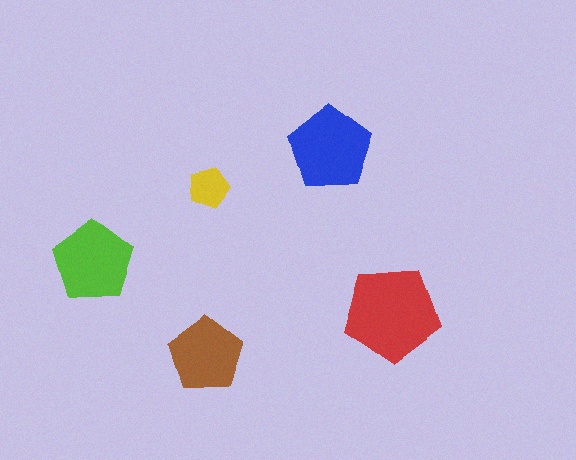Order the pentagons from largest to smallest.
the red one, the blue one, the lime one, the brown one, the yellow one.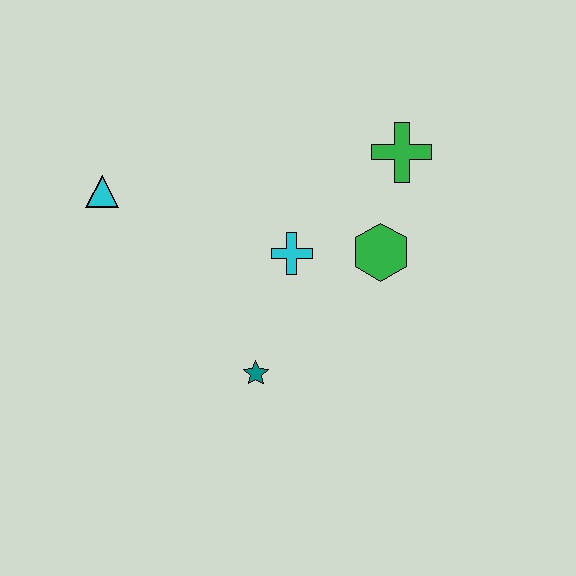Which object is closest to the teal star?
The cyan cross is closest to the teal star.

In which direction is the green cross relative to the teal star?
The green cross is above the teal star.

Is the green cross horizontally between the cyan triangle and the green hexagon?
No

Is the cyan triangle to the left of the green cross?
Yes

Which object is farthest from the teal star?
The green cross is farthest from the teal star.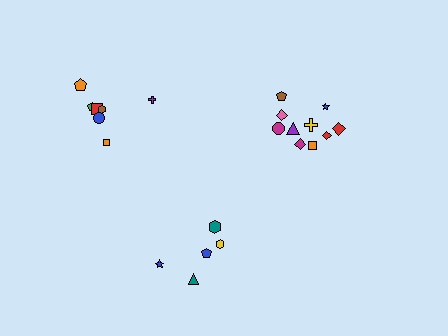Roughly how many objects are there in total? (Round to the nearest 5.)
Roughly 20 objects in total.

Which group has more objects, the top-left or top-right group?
The top-right group.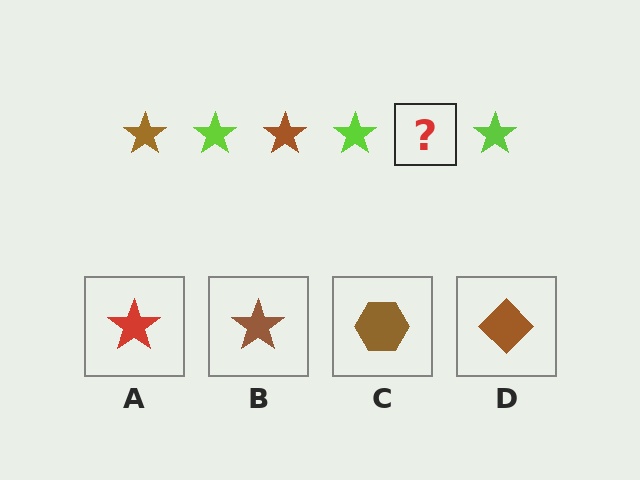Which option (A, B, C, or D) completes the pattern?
B.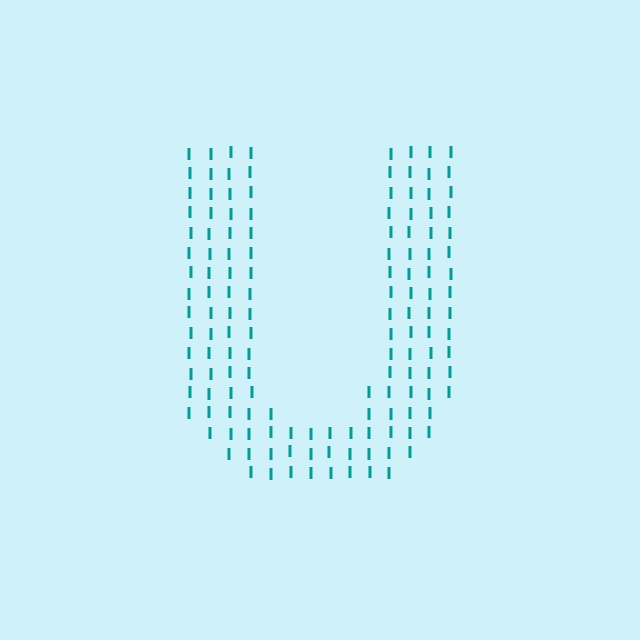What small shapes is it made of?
It is made of small letter I's.